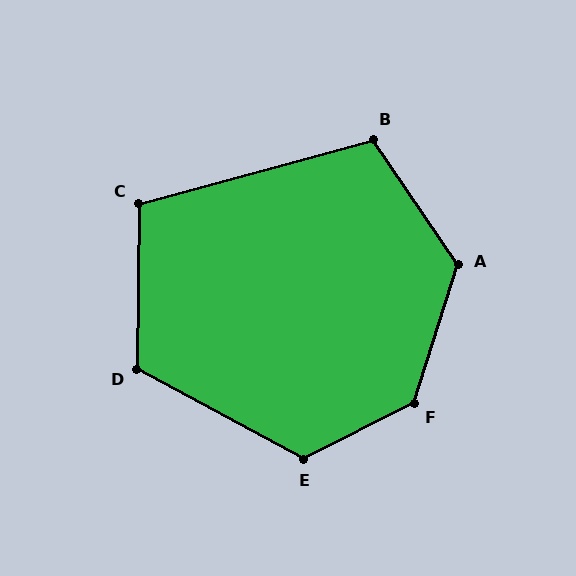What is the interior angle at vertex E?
Approximately 125 degrees (obtuse).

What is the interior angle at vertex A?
Approximately 129 degrees (obtuse).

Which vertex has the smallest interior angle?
C, at approximately 106 degrees.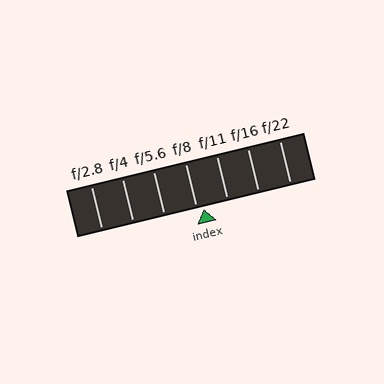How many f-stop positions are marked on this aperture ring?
There are 7 f-stop positions marked.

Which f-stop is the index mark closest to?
The index mark is closest to f/8.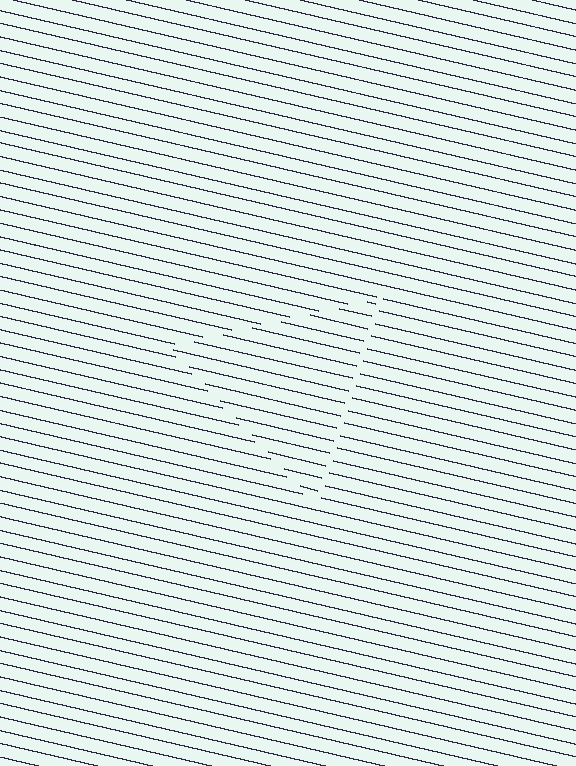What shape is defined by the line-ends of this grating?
An illusory triangle. The interior of the shape contains the same grating, shifted by half a period — the contour is defined by the phase discontinuity where line-ends from the inner and outer gratings abut.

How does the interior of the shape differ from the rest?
The interior of the shape contains the same grating, shifted by half a period — the contour is defined by the phase discontinuity where line-ends from the inner and outer gratings abut.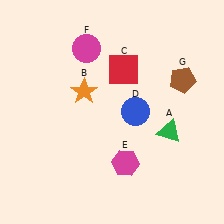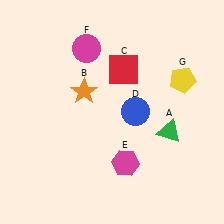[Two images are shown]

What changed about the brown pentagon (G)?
In Image 1, G is brown. In Image 2, it changed to yellow.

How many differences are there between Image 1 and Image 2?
There is 1 difference between the two images.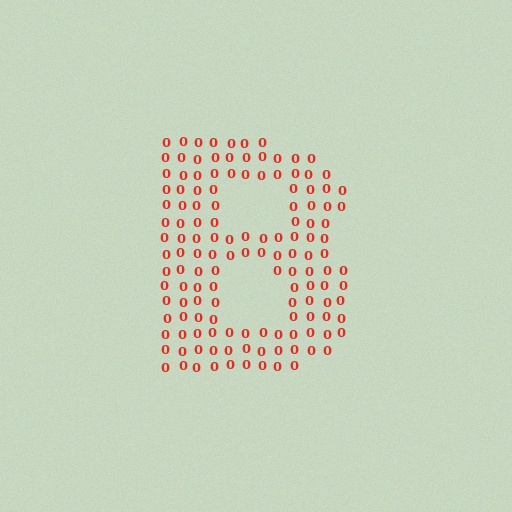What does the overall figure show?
The overall figure shows the letter B.